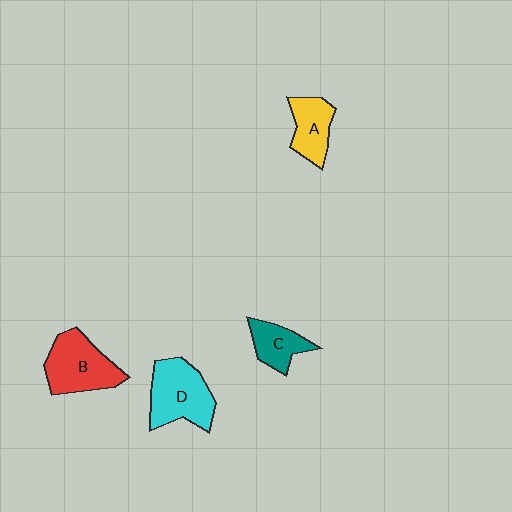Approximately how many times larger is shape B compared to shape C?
Approximately 1.7 times.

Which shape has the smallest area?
Shape C (teal).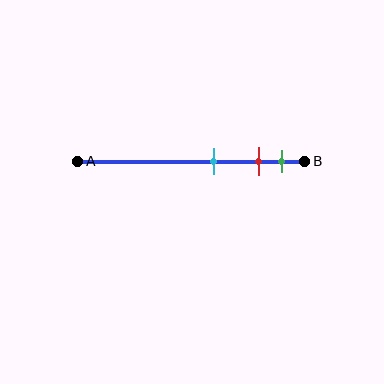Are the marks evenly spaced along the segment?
No, the marks are not evenly spaced.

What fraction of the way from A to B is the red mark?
The red mark is approximately 80% (0.8) of the way from A to B.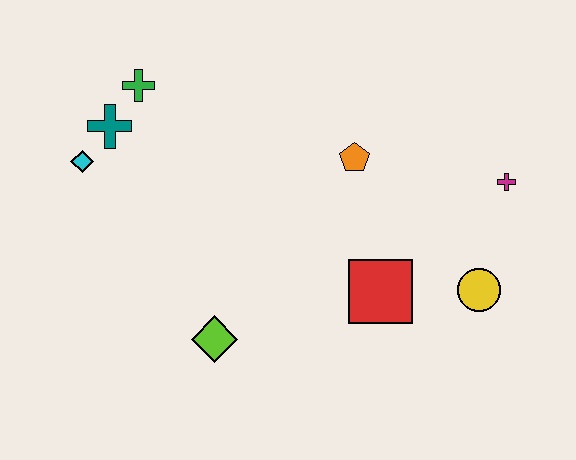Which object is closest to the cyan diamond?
The teal cross is closest to the cyan diamond.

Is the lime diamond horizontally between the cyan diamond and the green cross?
No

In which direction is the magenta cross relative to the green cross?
The magenta cross is to the right of the green cross.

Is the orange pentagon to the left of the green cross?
No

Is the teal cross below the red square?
No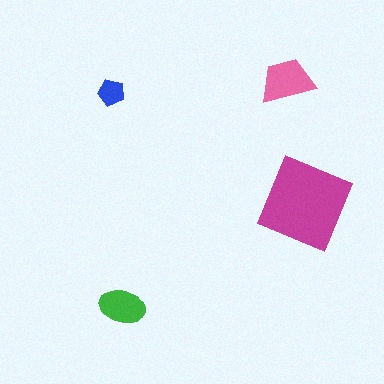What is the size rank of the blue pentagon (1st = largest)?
4th.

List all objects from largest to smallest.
The magenta diamond, the pink trapezoid, the green ellipse, the blue pentagon.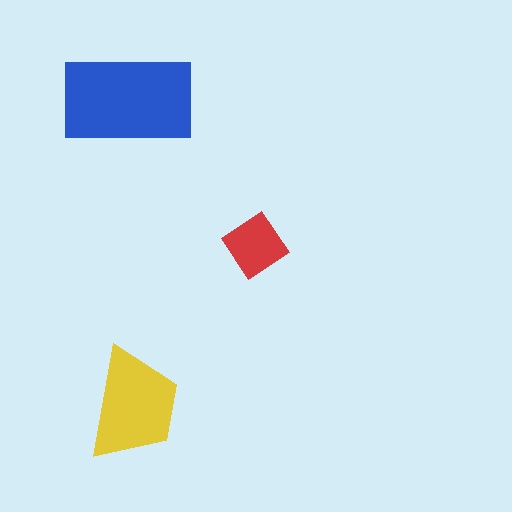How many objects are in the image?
There are 3 objects in the image.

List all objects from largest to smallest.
The blue rectangle, the yellow trapezoid, the red diamond.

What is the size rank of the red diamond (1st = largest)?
3rd.